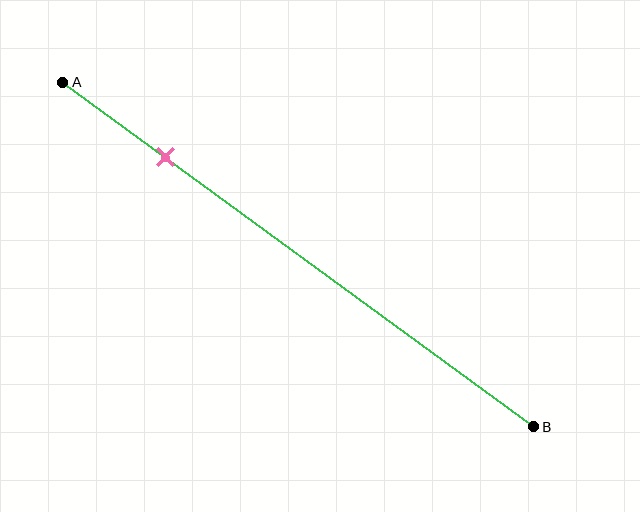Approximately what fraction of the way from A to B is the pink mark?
The pink mark is approximately 20% of the way from A to B.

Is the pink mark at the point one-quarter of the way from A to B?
No, the mark is at about 20% from A, not at the 25% one-quarter point.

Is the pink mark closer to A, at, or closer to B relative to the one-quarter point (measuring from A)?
The pink mark is closer to point A than the one-quarter point of segment AB.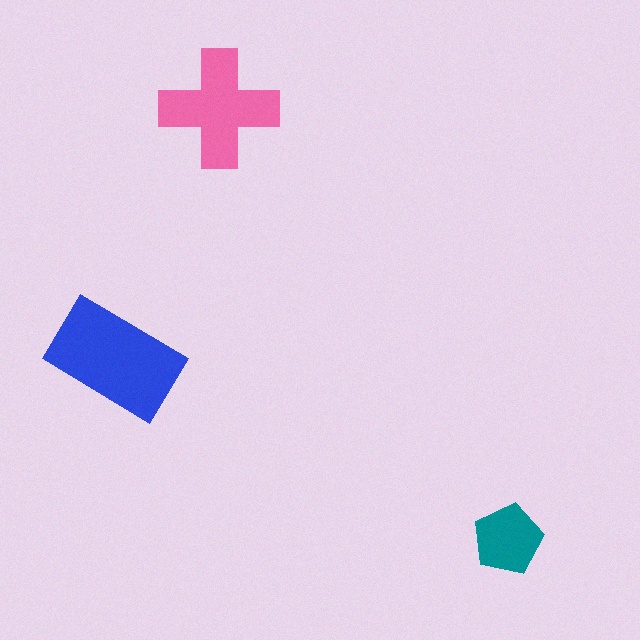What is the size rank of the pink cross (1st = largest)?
2nd.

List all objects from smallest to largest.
The teal pentagon, the pink cross, the blue rectangle.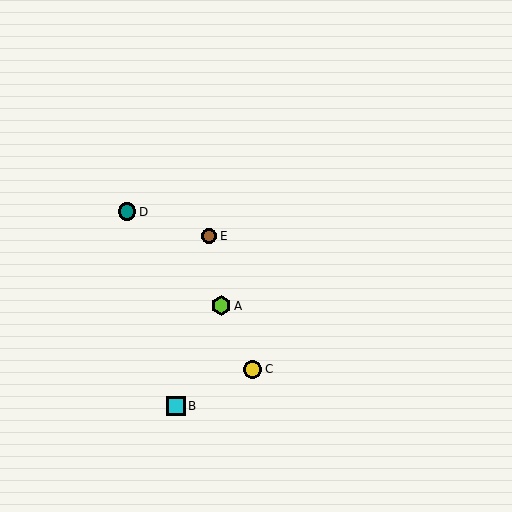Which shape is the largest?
The lime hexagon (labeled A) is the largest.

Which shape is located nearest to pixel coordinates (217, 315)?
The lime hexagon (labeled A) at (221, 306) is nearest to that location.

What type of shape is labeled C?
Shape C is a yellow circle.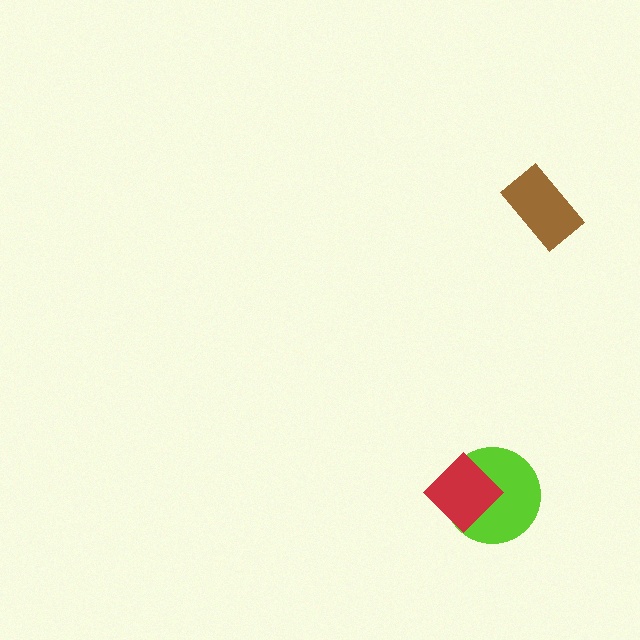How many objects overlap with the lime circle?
1 object overlaps with the lime circle.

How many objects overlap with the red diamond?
1 object overlaps with the red diamond.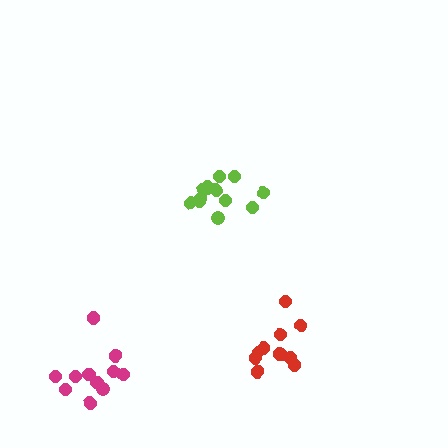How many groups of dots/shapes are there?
There are 3 groups.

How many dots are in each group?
Group 1: 11 dots, Group 2: 11 dots, Group 3: 13 dots (35 total).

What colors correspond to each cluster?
The clusters are colored: red, magenta, lime.